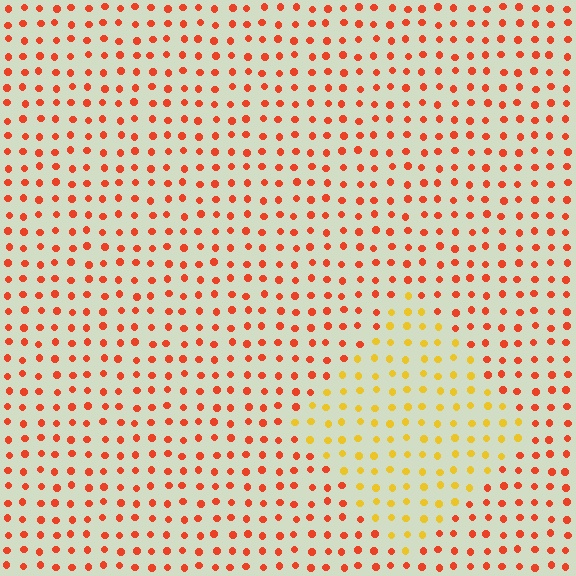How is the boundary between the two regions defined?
The boundary is defined purely by a slight shift in hue (about 40 degrees). Spacing, size, and orientation are identical on both sides.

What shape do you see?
I see a diamond.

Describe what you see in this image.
The image is filled with small red elements in a uniform arrangement. A diamond-shaped region is visible where the elements are tinted to a slightly different hue, forming a subtle color boundary.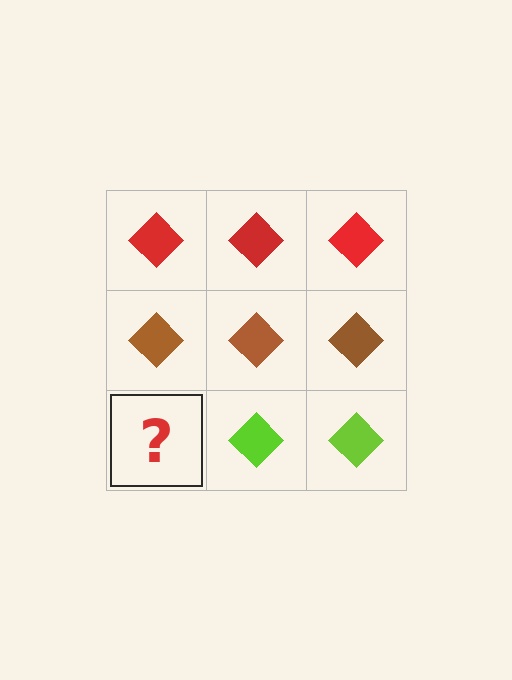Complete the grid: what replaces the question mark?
The question mark should be replaced with a lime diamond.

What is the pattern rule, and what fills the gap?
The rule is that each row has a consistent color. The gap should be filled with a lime diamond.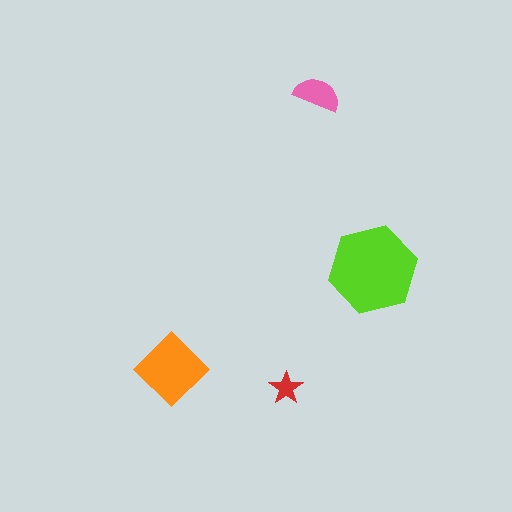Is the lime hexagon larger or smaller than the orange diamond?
Larger.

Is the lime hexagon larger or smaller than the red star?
Larger.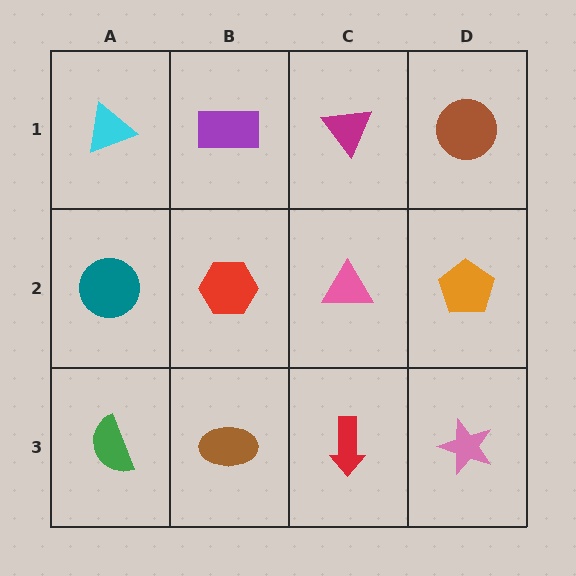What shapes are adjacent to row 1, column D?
An orange pentagon (row 2, column D), a magenta triangle (row 1, column C).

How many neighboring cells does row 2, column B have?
4.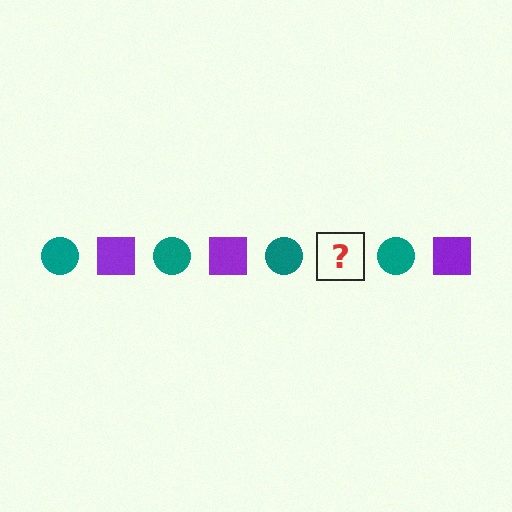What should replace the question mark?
The question mark should be replaced with a purple square.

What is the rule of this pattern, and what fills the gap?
The rule is that the pattern alternates between teal circle and purple square. The gap should be filled with a purple square.